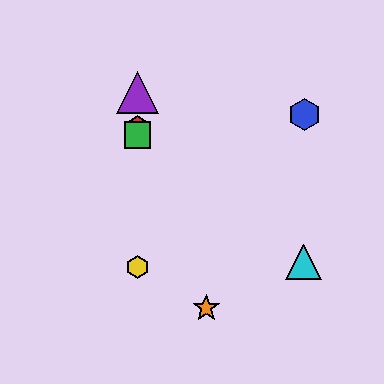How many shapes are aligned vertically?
4 shapes (the red hexagon, the green square, the yellow hexagon, the purple triangle) are aligned vertically.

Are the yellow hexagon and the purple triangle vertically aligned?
Yes, both are at x≈137.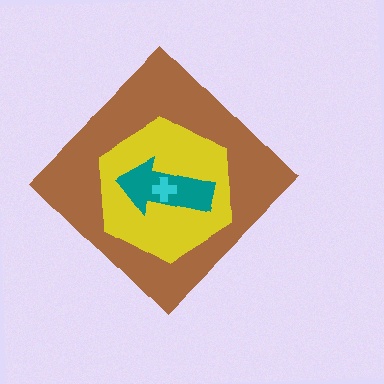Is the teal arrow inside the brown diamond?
Yes.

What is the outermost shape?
The brown diamond.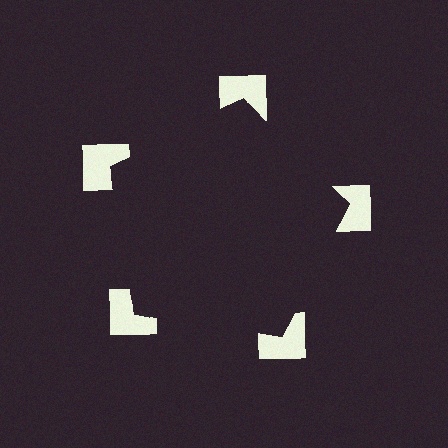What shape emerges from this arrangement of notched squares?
An illusory pentagon — its edges are inferred from the aligned wedge cuts in the notched squares, not physically drawn.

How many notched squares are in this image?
There are 5 — one at each vertex of the illusory pentagon.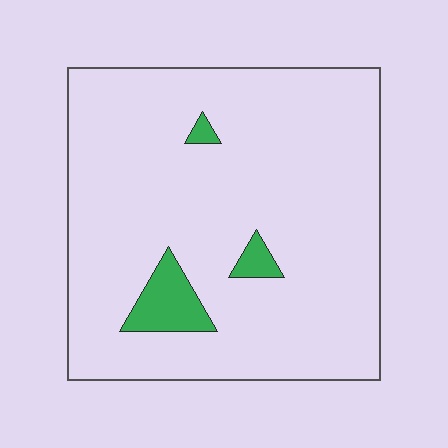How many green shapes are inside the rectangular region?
3.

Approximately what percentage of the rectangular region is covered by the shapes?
Approximately 5%.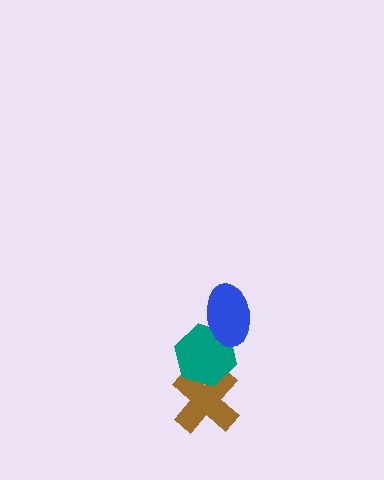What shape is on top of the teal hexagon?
The blue ellipse is on top of the teal hexagon.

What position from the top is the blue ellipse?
The blue ellipse is 1st from the top.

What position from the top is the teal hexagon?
The teal hexagon is 2nd from the top.